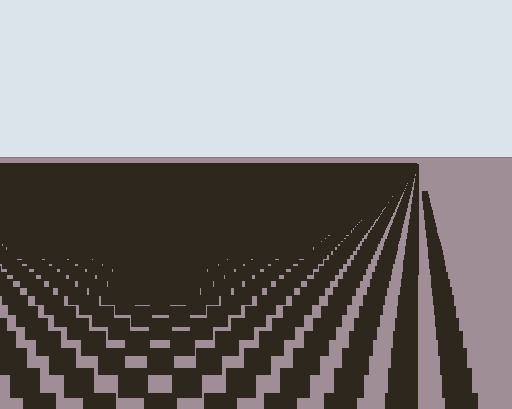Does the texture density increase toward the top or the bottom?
Density increases toward the top.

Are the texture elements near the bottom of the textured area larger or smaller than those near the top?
Larger. Near the bottom, elements are closer to the viewer and appear at a bigger on-screen size.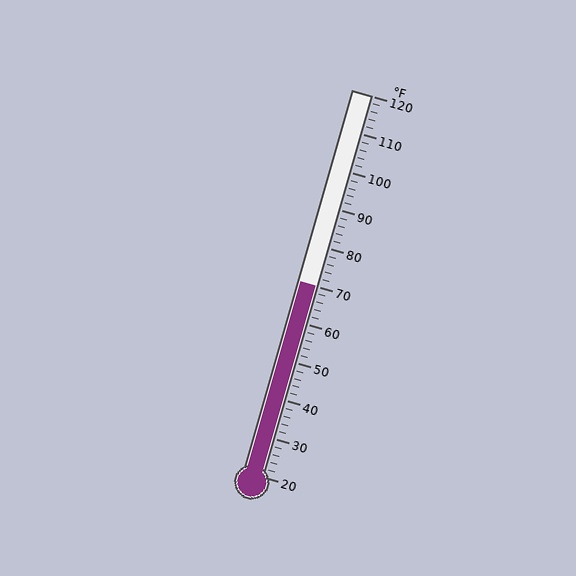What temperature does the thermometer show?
The thermometer shows approximately 70°F.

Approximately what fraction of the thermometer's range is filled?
The thermometer is filled to approximately 50% of its range.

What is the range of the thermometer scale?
The thermometer scale ranges from 20°F to 120°F.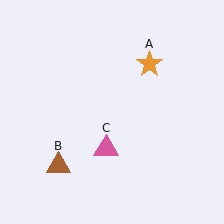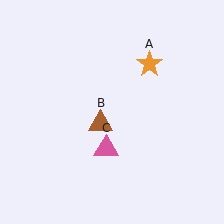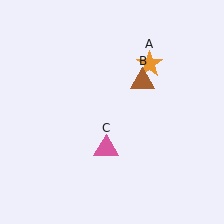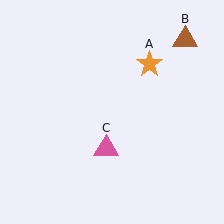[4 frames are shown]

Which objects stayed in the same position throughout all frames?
Orange star (object A) and pink triangle (object C) remained stationary.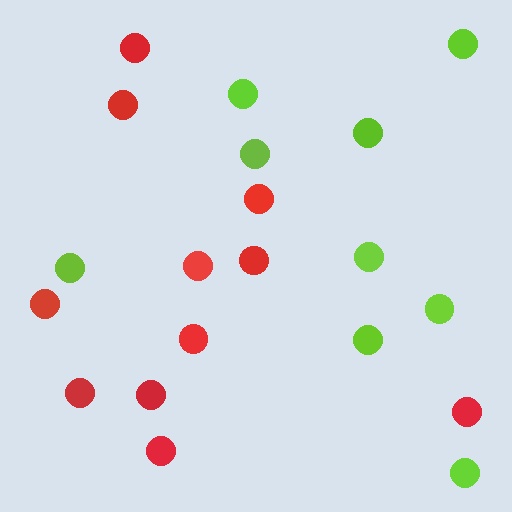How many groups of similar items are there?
There are 2 groups: one group of lime circles (9) and one group of red circles (11).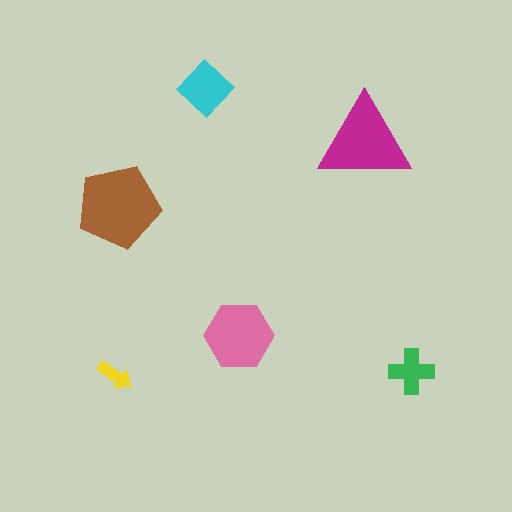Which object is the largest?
The brown pentagon.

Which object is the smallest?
The yellow arrow.